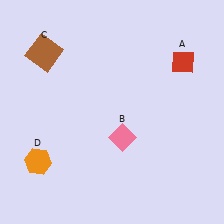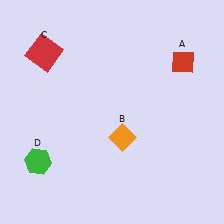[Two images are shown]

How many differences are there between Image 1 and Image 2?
There are 3 differences between the two images.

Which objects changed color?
B changed from pink to orange. C changed from brown to red. D changed from orange to green.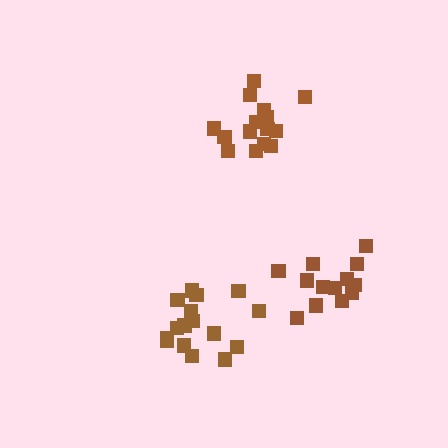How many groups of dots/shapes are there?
There are 3 groups.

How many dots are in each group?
Group 1: 15 dots, Group 2: 16 dots, Group 3: 13 dots (44 total).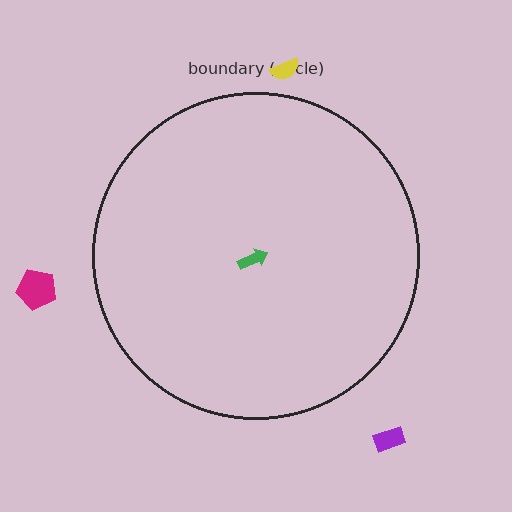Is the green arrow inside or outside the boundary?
Inside.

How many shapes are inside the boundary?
1 inside, 3 outside.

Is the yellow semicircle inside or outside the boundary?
Outside.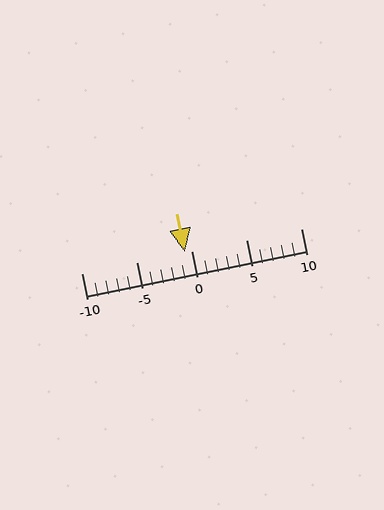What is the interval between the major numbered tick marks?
The major tick marks are spaced 5 units apart.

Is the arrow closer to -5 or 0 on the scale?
The arrow is closer to 0.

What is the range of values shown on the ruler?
The ruler shows values from -10 to 10.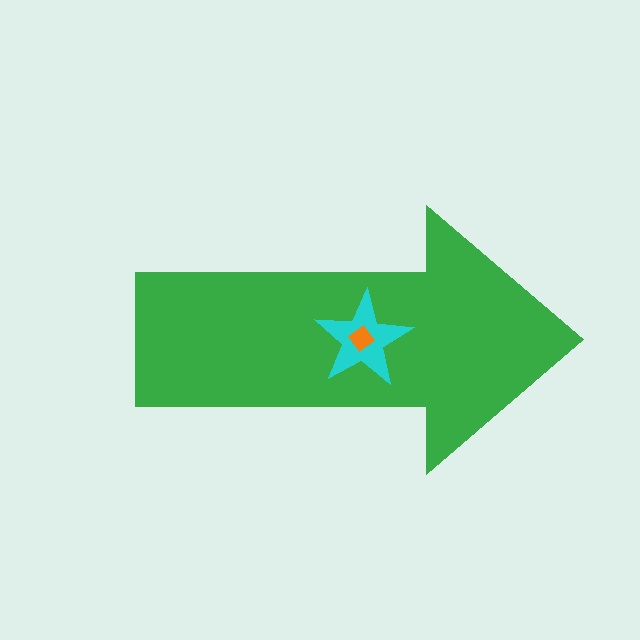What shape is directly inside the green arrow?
The cyan star.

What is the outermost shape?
The green arrow.